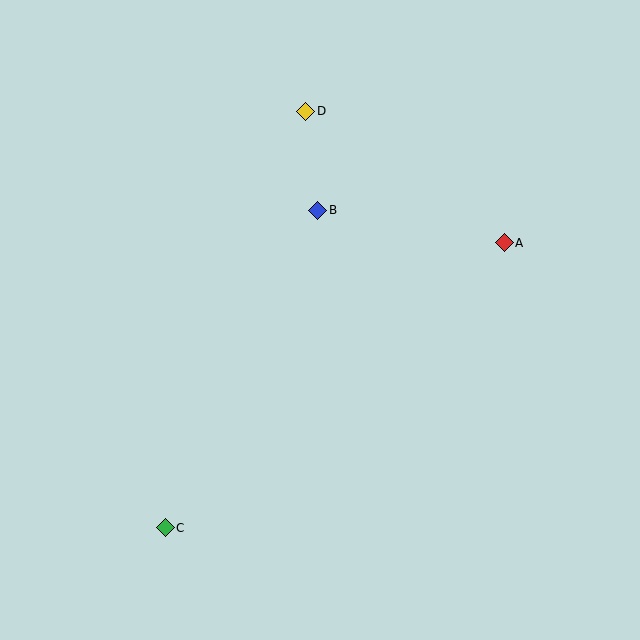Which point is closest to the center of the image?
Point B at (318, 210) is closest to the center.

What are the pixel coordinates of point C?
Point C is at (165, 528).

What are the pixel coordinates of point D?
Point D is at (306, 111).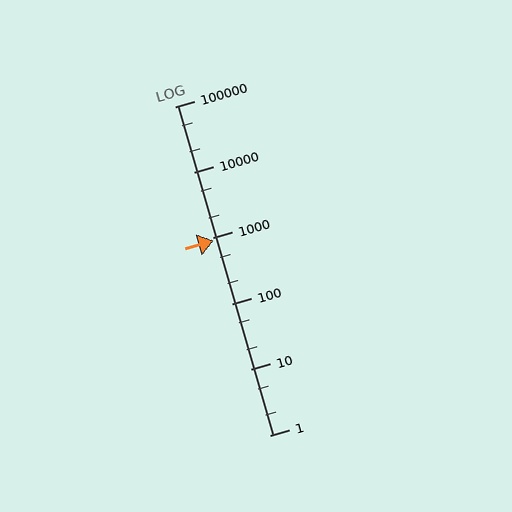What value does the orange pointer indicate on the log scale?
The pointer indicates approximately 920.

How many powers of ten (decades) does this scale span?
The scale spans 5 decades, from 1 to 100000.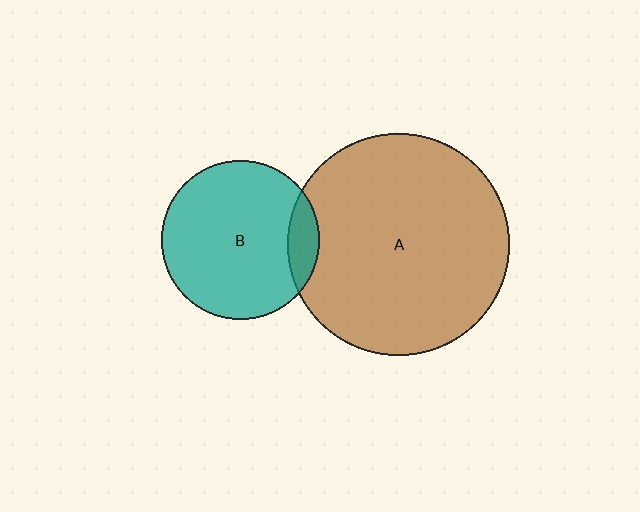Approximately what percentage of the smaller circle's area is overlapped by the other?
Approximately 10%.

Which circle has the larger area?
Circle A (brown).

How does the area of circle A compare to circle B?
Approximately 1.9 times.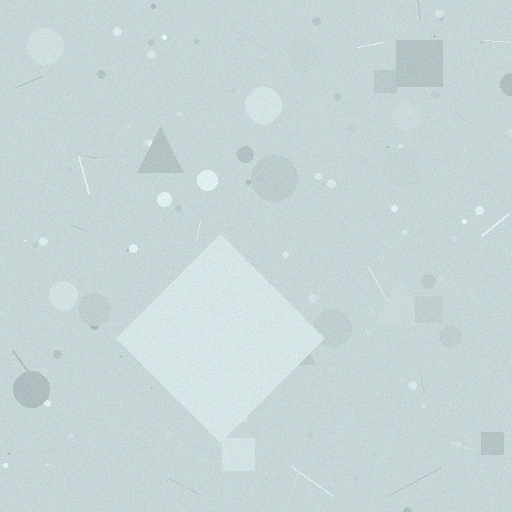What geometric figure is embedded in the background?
A diamond is embedded in the background.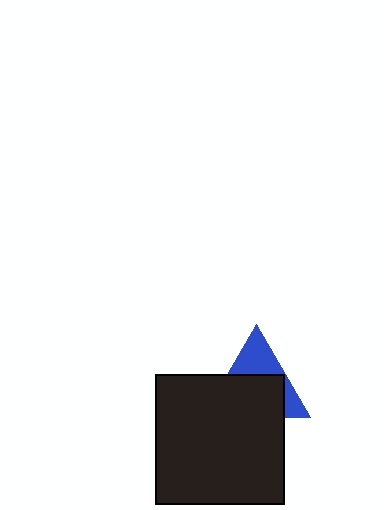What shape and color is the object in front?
The object in front is a black square.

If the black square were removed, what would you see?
You would see the complete blue triangle.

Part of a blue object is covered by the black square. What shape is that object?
It is a triangle.